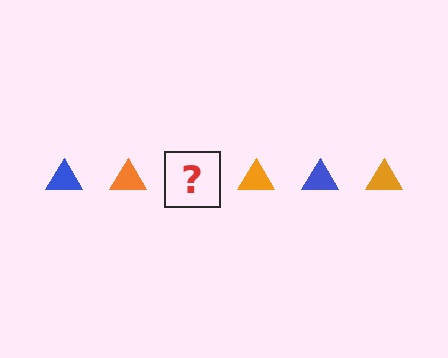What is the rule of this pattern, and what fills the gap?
The rule is that the pattern cycles through blue, orange triangles. The gap should be filled with a blue triangle.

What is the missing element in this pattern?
The missing element is a blue triangle.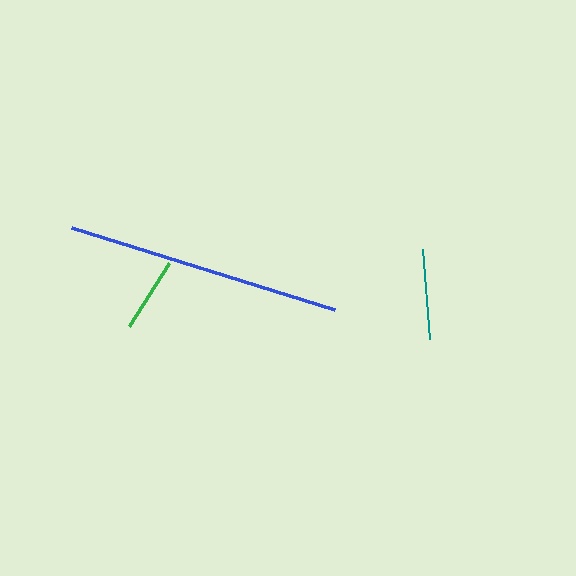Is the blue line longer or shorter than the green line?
The blue line is longer than the green line.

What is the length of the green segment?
The green segment is approximately 74 pixels long.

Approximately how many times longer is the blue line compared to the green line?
The blue line is approximately 3.7 times the length of the green line.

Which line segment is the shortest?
The green line is the shortest at approximately 74 pixels.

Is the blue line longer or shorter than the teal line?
The blue line is longer than the teal line.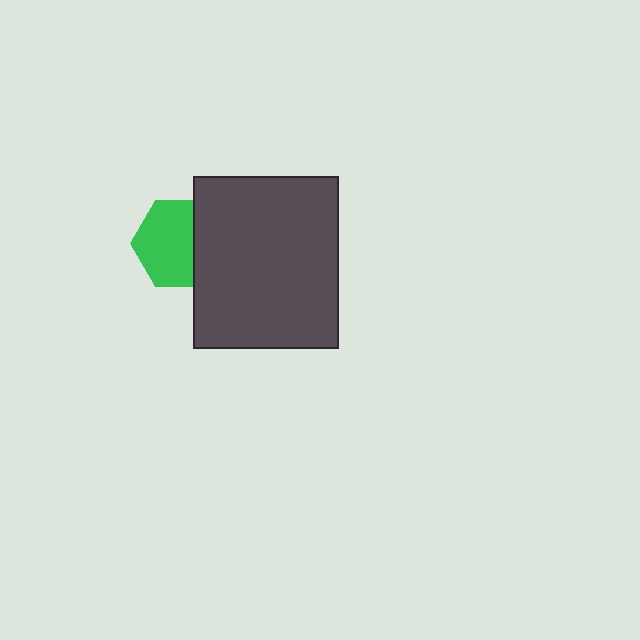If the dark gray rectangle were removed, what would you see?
You would see the complete green hexagon.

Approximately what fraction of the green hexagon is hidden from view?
Roughly 33% of the green hexagon is hidden behind the dark gray rectangle.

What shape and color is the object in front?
The object in front is a dark gray rectangle.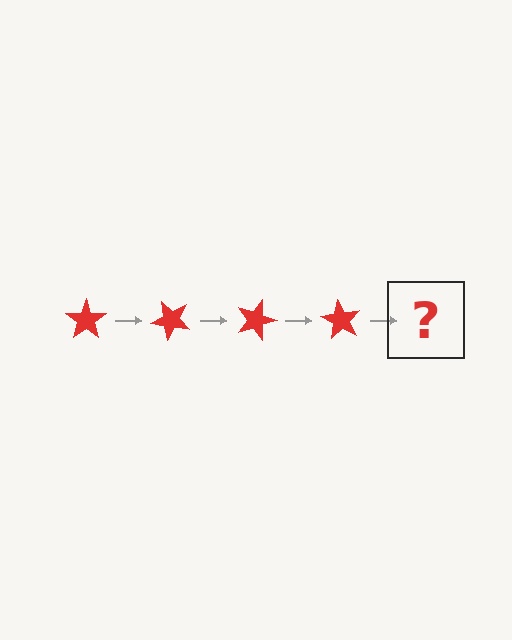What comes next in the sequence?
The next element should be a red star rotated 180 degrees.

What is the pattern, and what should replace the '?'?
The pattern is that the star rotates 45 degrees each step. The '?' should be a red star rotated 180 degrees.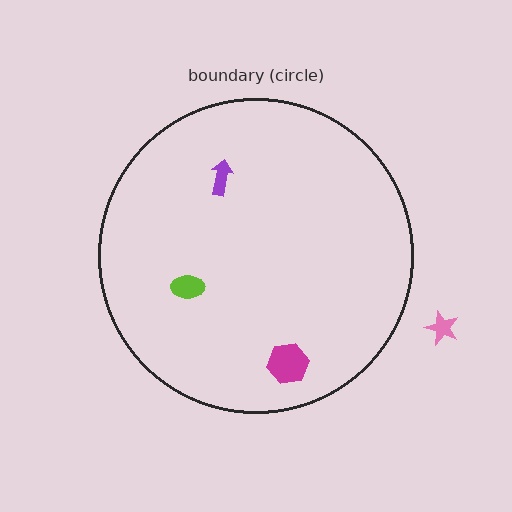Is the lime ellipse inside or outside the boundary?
Inside.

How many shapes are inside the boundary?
3 inside, 1 outside.